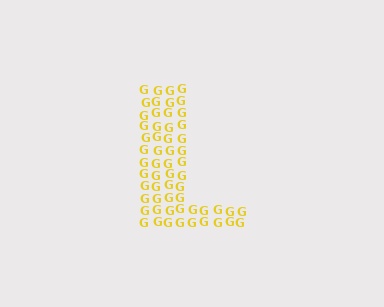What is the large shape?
The large shape is the letter L.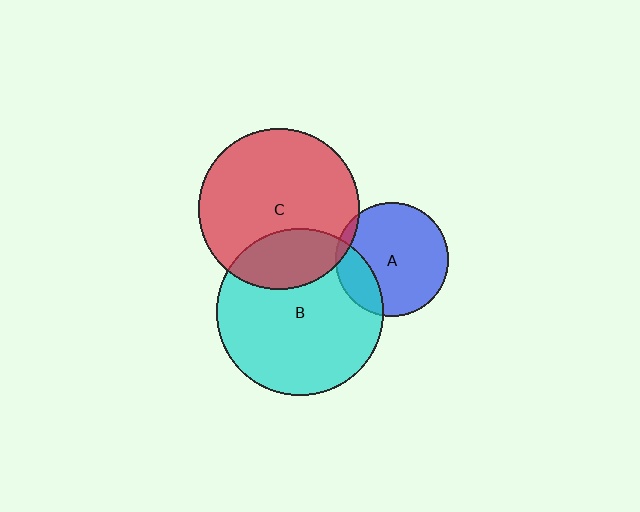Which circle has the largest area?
Circle B (cyan).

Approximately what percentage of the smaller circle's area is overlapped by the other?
Approximately 5%.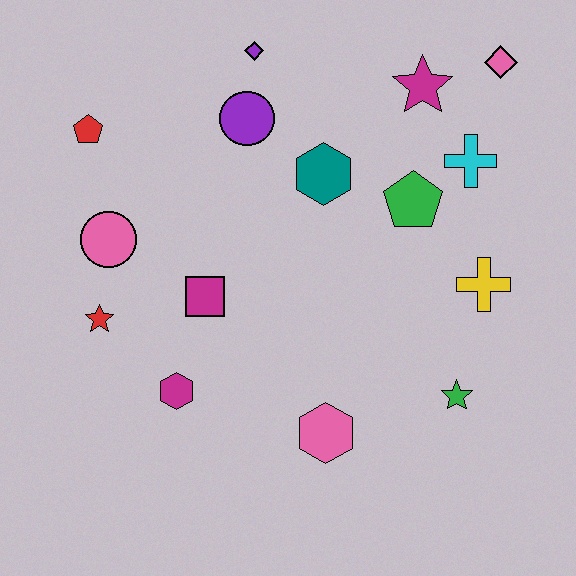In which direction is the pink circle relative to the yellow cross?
The pink circle is to the left of the yellow cross.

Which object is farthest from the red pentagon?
The green star is farthest from the red pentagon.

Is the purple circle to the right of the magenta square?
Yes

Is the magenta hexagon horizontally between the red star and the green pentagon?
Yes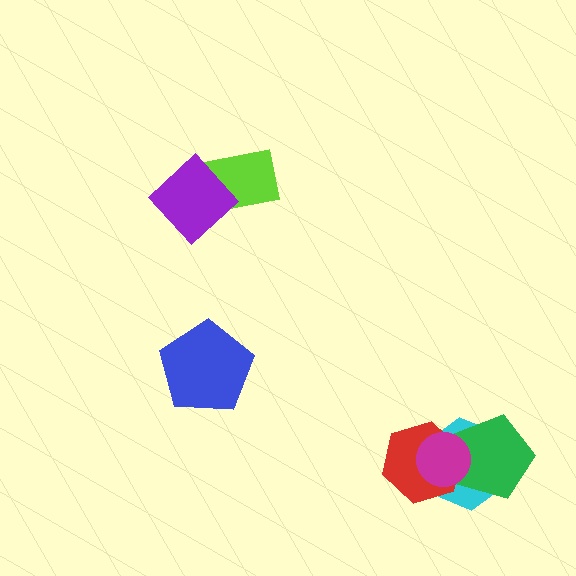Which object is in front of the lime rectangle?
The purple diamond is in front of the lime rectangle.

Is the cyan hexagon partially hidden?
Yes, it is partially covered by another shape.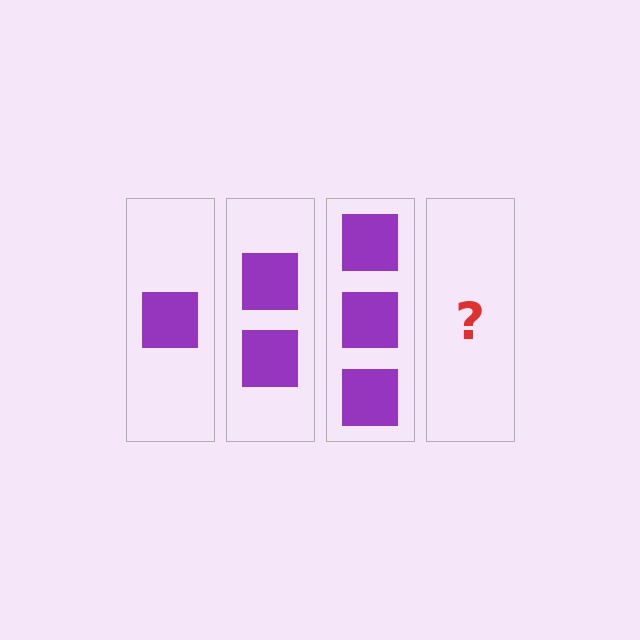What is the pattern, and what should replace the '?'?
The pattern is that each step adds one more square. The '?' should be 4 squares.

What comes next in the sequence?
The next element should be 4 squares.